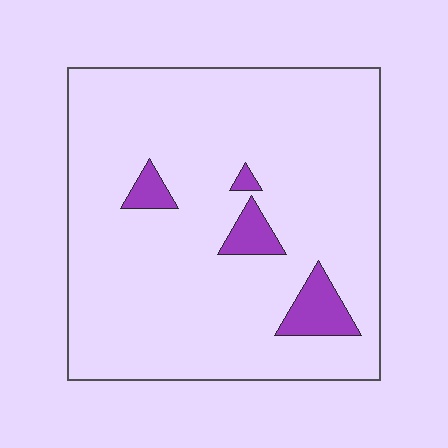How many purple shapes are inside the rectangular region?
4.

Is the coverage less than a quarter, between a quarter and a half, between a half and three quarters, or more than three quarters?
Less than a quarter.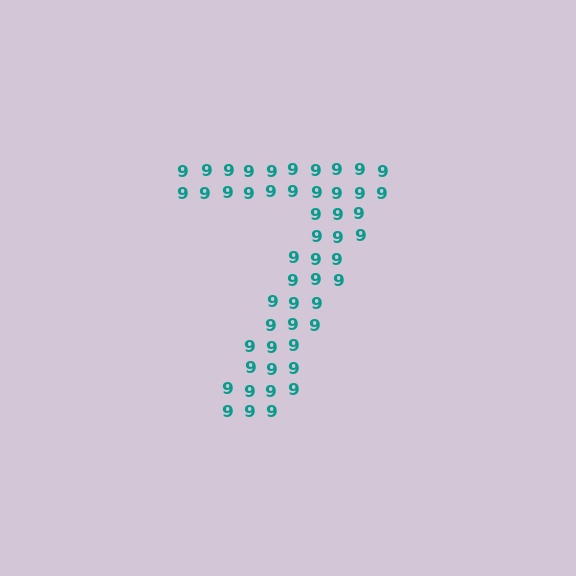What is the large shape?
The large shape is the digit 7.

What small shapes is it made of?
It is made of small digit 9's.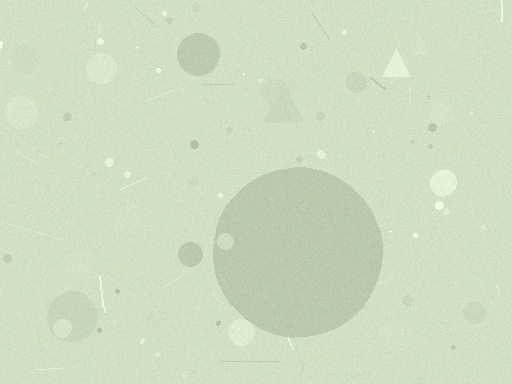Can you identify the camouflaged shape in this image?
The camouflaged shape is a circle.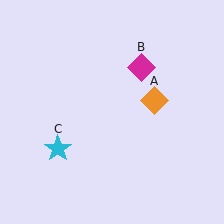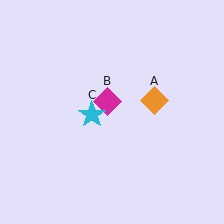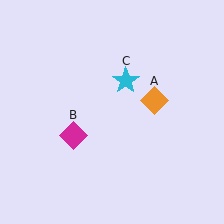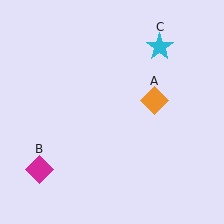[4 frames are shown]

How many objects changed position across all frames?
2 objects changed position: magenta diamond (object B), cyan star (object C).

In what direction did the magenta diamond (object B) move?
The magenta diamond (object B) moved down and to the left.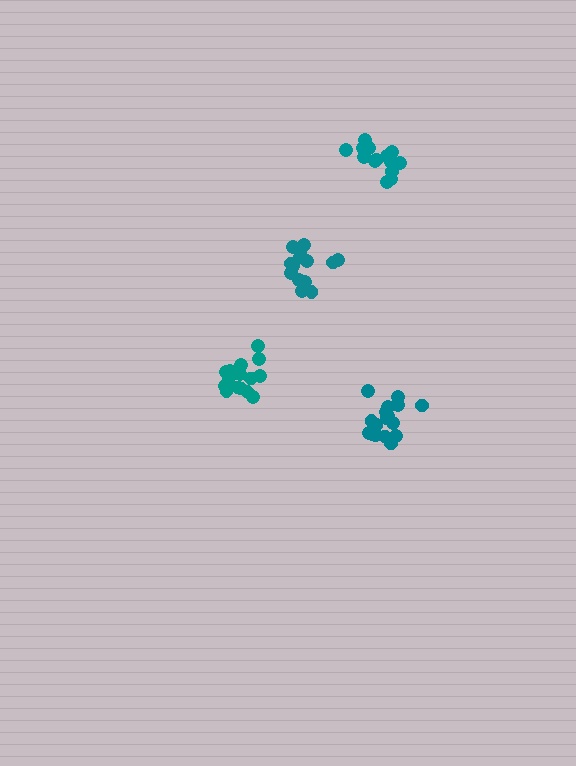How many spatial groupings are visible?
There are 4 spatial groupings.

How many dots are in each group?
Group 1: 15 dots, Group 2: 19 dots, Group 3: 15 dots, Group 4: 15 dots (64 total).